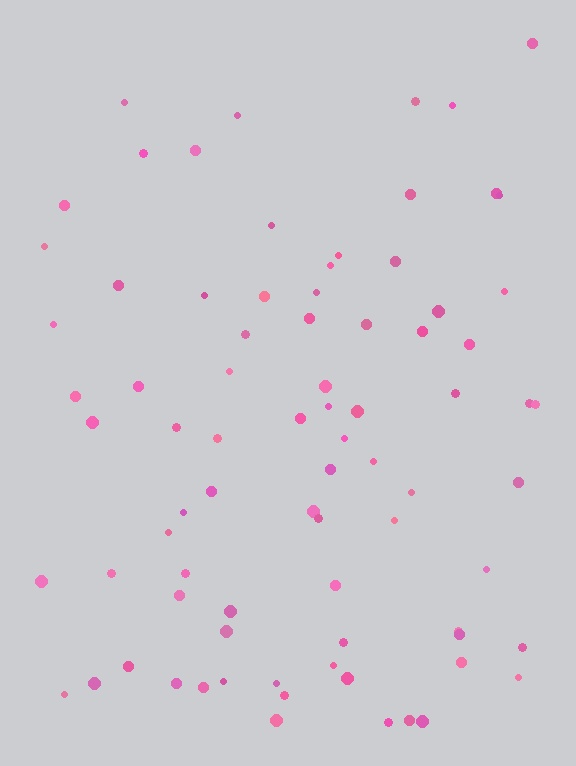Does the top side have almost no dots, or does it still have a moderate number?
Still a moderate number, just noticeably fewer than the bottom.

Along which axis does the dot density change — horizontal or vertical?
Vertical.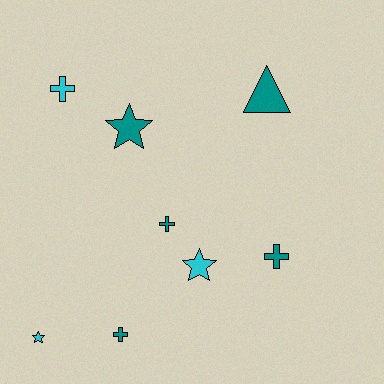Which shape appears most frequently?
Cross, with 4 objects.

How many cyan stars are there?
There are 2 cyan stars.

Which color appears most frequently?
Teal, with 5 objects.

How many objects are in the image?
There are 8 objects.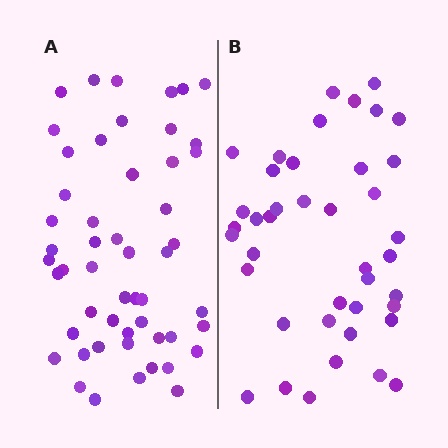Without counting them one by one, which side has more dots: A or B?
Region A (the left region) has more dots.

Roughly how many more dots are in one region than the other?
Region A has roughly 12 or so more dots than region B.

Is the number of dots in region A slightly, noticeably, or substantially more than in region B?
Region A has noticeably more, but not dramatically so. The ratio is roughly 1.3 to 1.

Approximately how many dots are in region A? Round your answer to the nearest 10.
About 50 dots. (The exact count is 52, which rounds to 50.)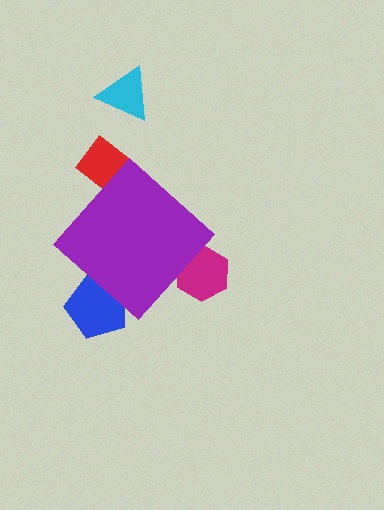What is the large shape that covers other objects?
A purple diamond.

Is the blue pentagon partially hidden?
Yes, the blue pentagon is partially hidden behind the purple diamond.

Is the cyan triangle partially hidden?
No, the cyan triangle is fully visible.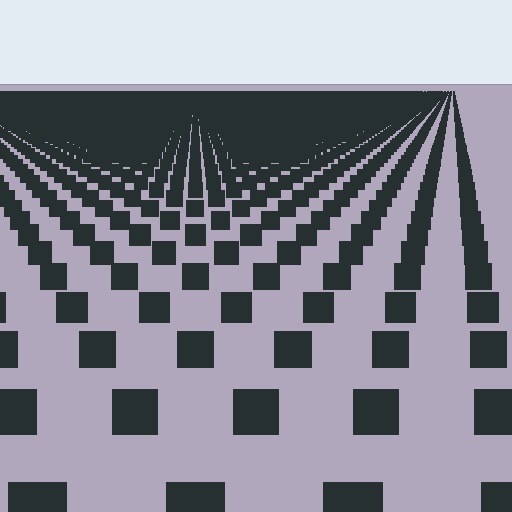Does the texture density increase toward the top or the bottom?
Density increases toward the top.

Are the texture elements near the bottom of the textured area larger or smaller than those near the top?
Larger. Near the bottom, elements are closer to the viewer and appear at a bigger on-screen size.